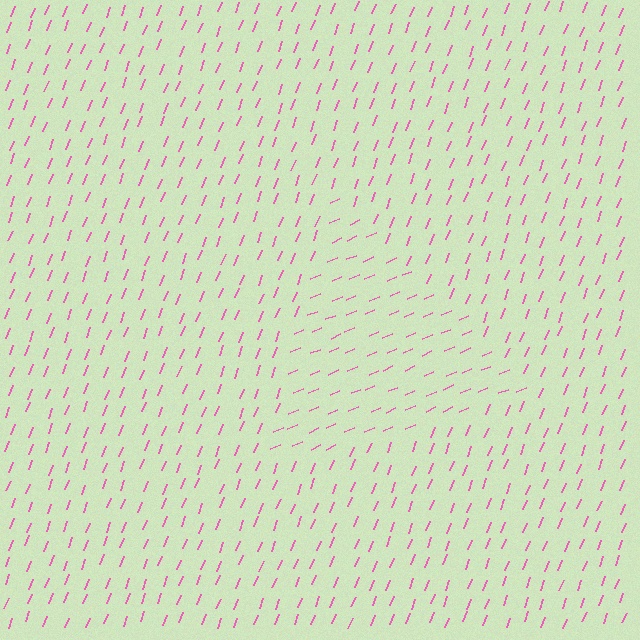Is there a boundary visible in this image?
Yes, there is a texture boundary formed by a change in line orientation.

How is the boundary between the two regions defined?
The boundary is defined purely by a change in line orientation (approximately 45 degrees difference). All lines are the same color and thickness.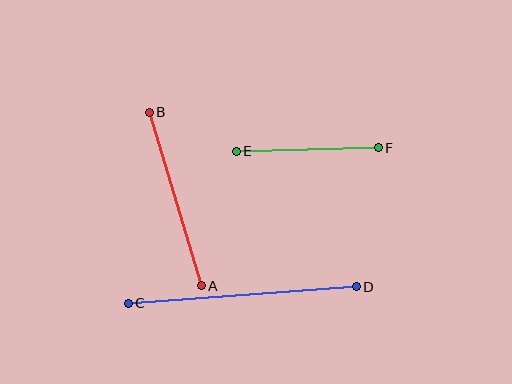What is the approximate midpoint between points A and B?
The midpoint is at approximately (175, 199) pixels.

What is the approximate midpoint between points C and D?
The midpoint is at approximately (242, 295) pixels.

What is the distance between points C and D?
The distance is approximately 229 pixels.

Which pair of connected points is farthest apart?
Points C and D are farthest apart.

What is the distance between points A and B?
The distance is approximately 181 pixels.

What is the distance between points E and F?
The distance is approximately 142 pixels.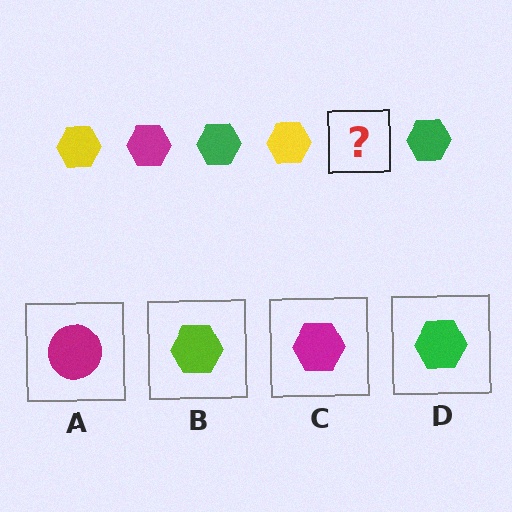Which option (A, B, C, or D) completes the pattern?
C.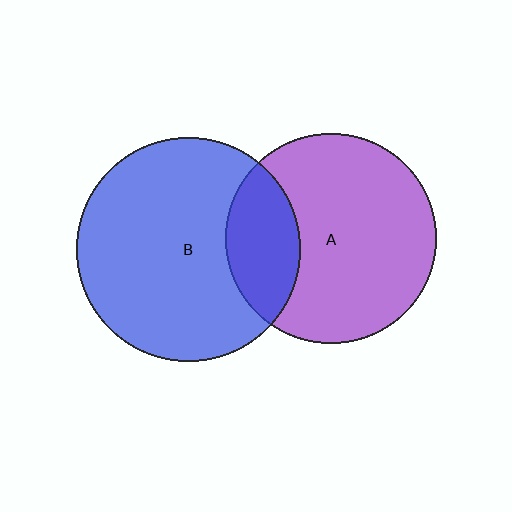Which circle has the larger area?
Circle B (blue).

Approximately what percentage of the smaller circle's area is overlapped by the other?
Approximately 25%.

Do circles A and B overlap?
Yes.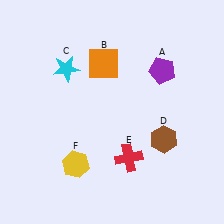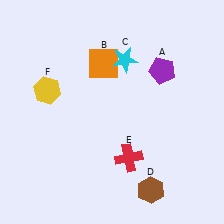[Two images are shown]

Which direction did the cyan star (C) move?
The cyan star (C) moved right.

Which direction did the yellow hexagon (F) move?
The yellow hexagon (F) moved up.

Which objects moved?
The objects that moved are: the cyan star (C), the brown hexagon (D), the yellow hexagon (F).